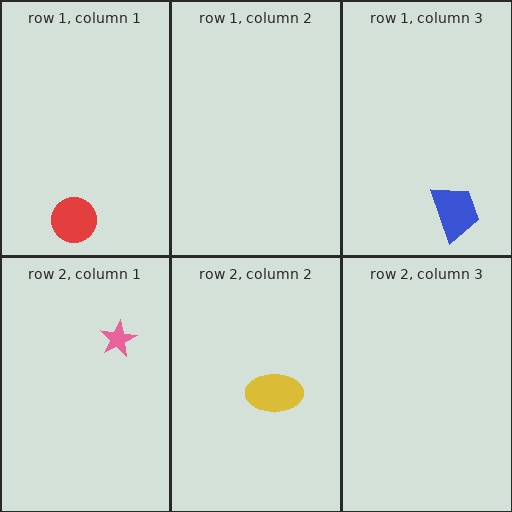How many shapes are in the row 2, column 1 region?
1.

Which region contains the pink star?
The row 2, column 1 region.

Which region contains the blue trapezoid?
The row 1, column 3 region.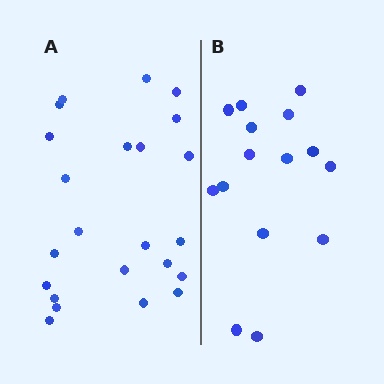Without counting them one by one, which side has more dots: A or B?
Region A (the left region) has more dots.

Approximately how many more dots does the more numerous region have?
Region A has roughly 8 or so more dots than region B.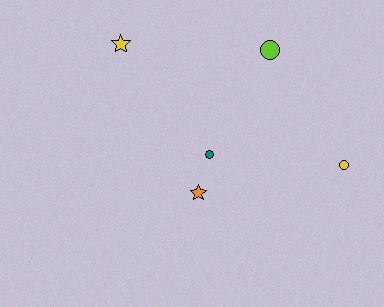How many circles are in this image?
There are 3 circles.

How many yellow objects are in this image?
There are 2 yellow objects.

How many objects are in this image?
There are 5 objects.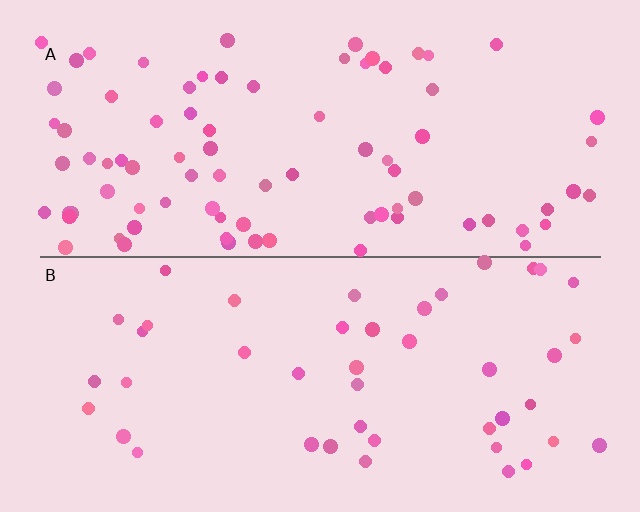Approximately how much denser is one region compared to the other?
Approximately 1.9× — region A over region B.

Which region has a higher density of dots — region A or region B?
A (the top).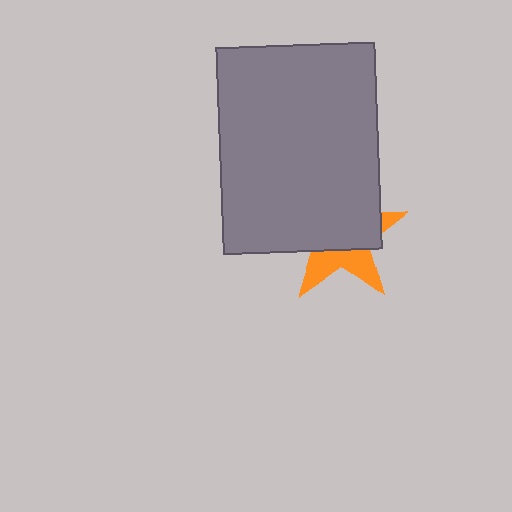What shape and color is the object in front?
The object in front is a gray rectangle.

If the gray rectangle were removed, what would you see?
You would see the complete orange star.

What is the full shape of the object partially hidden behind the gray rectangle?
The partially hidden object is an orange star.